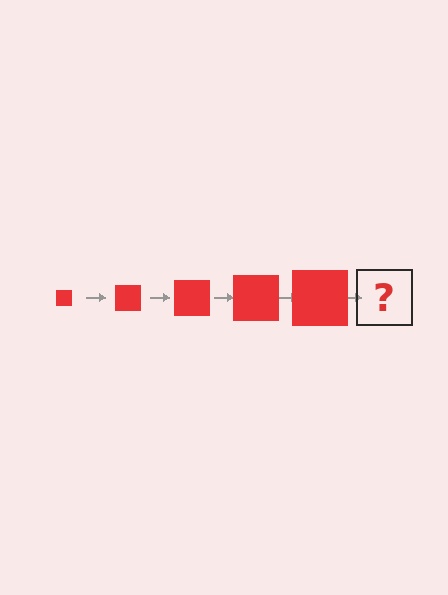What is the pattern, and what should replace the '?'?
The pattern is that the square gets progressively larger each step. The '?' should be a red square, larger than the previous one.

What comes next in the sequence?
The next element should be a red square, larger than the previous one.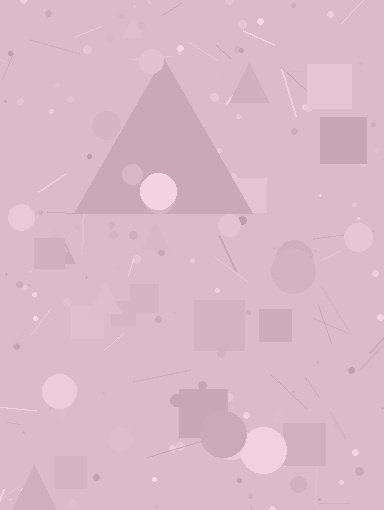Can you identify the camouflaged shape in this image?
The camouflaged shape is a triangle.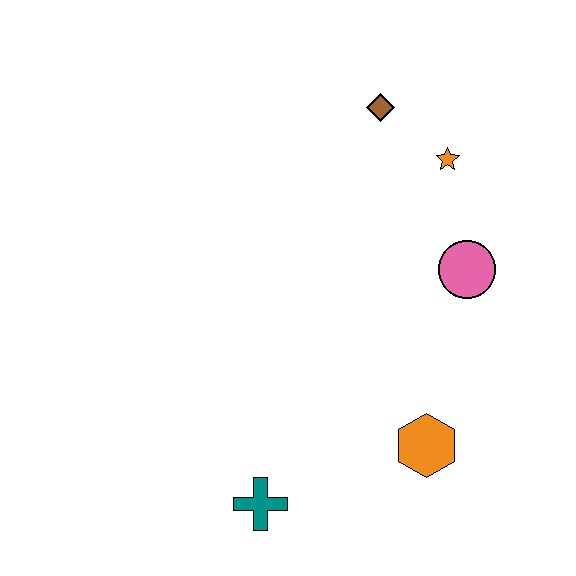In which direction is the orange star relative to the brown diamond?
The orange star is to the right of the brown diamond.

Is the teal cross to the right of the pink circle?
No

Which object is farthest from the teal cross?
The brown diamond is farthest from the teal cross.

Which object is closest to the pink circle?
The orange star is closest to the pink circle.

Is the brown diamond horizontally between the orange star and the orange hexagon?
No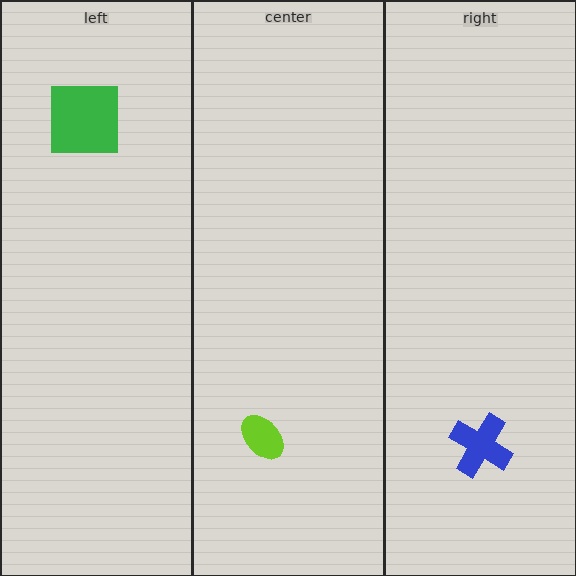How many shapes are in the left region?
1.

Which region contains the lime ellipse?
The center region.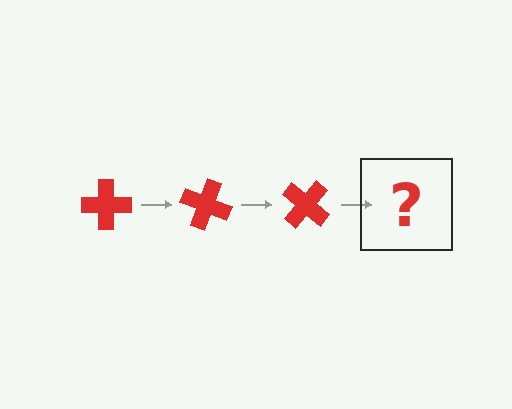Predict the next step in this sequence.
The next step is a red cross rotated 60 degrees.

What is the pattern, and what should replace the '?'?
The pattern is that the cross rotates 20 degrees each step. The '?' should be a red cross rotated 60 degrees.